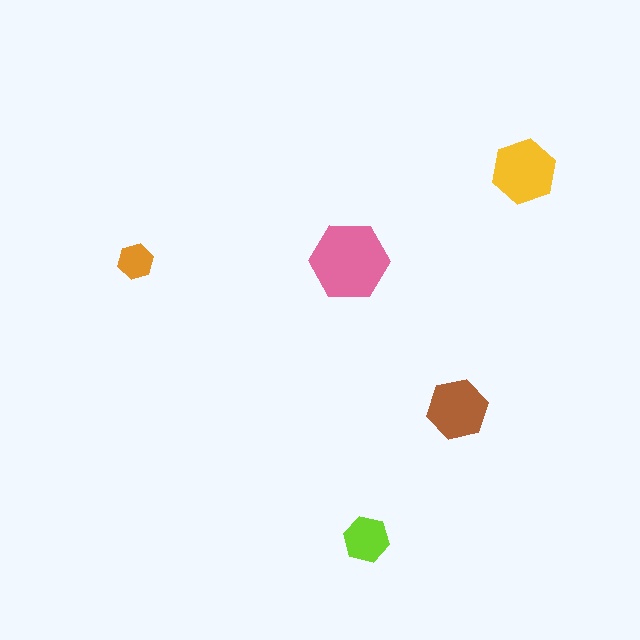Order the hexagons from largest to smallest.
the pink one, the yellow one, the brown one, the lime one, the orange one.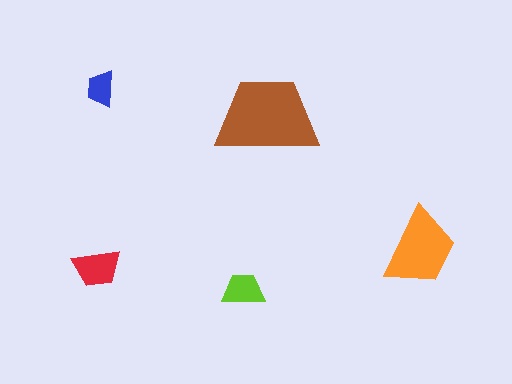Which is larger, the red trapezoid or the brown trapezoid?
The brown one.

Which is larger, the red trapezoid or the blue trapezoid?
The red one.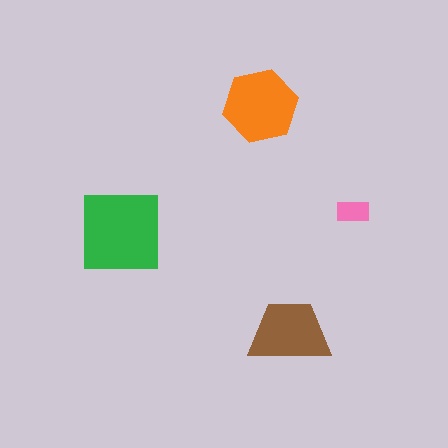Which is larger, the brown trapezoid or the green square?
The green square.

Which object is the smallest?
The pink rectangle.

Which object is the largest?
The green square.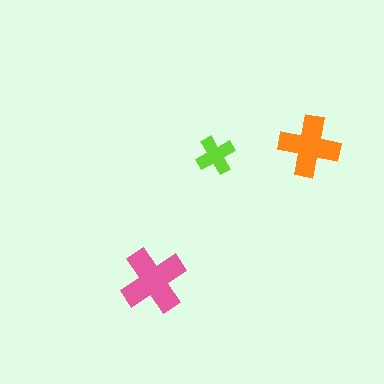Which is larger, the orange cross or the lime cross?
The orange one.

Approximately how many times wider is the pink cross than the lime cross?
About 1.5 times wider.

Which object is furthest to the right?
The orange cross is rightmost.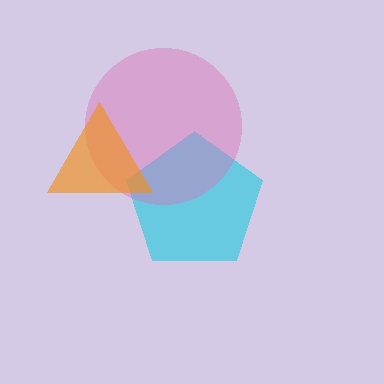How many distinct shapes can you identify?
There are 3 distinct shapes: a cyan pentagon, a pink circle, an orange triangle.